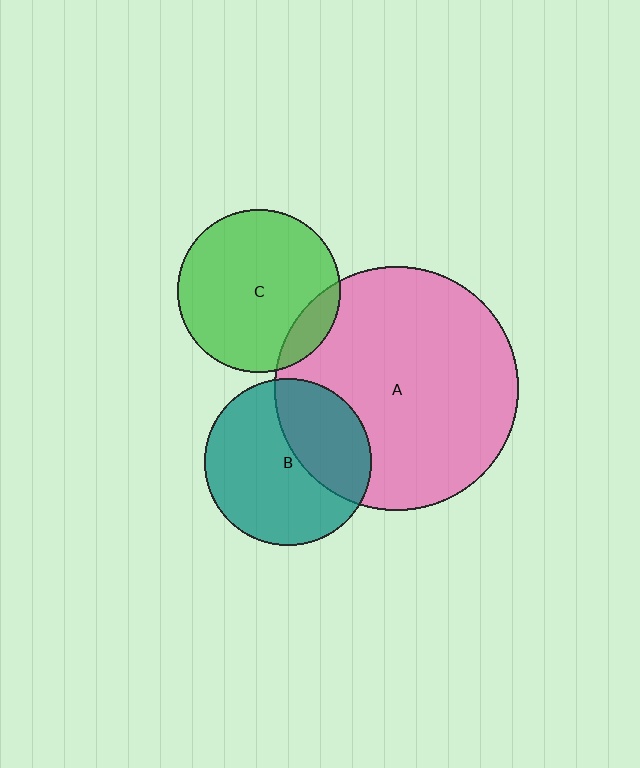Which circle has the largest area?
Circle A (pink).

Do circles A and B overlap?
Yes.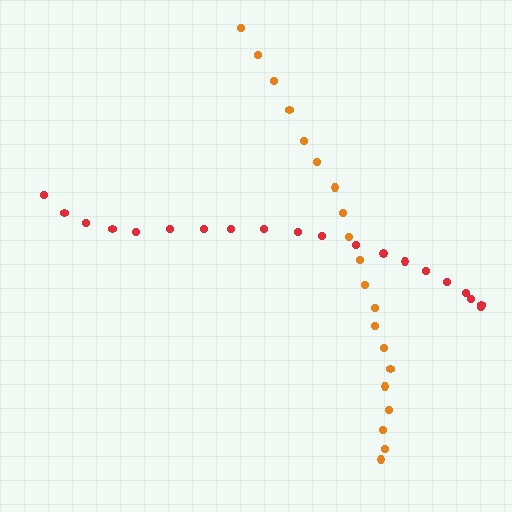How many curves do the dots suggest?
There are 2 distinct paths.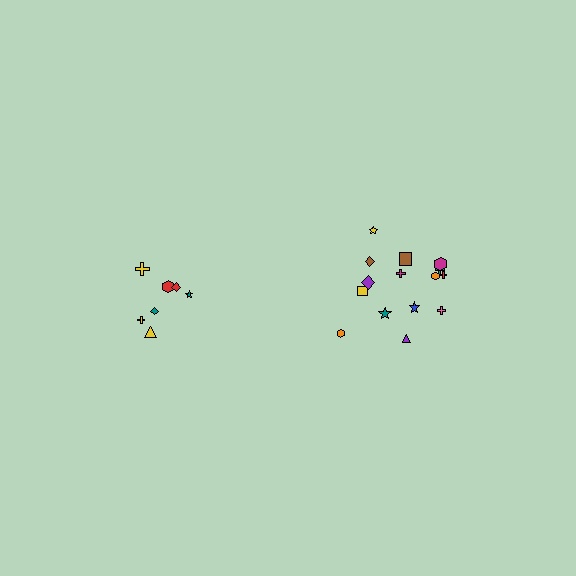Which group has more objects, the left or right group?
The right group.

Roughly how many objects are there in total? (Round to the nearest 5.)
Roughly 20 objects in total.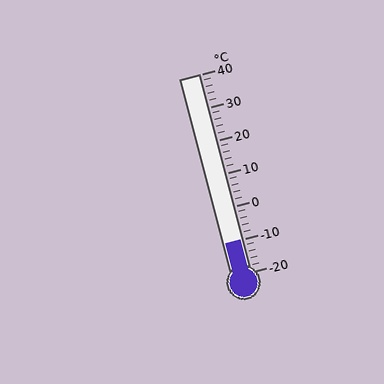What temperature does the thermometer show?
The thermometer shows approximately -10°C.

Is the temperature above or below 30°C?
The temperature is below 30°C.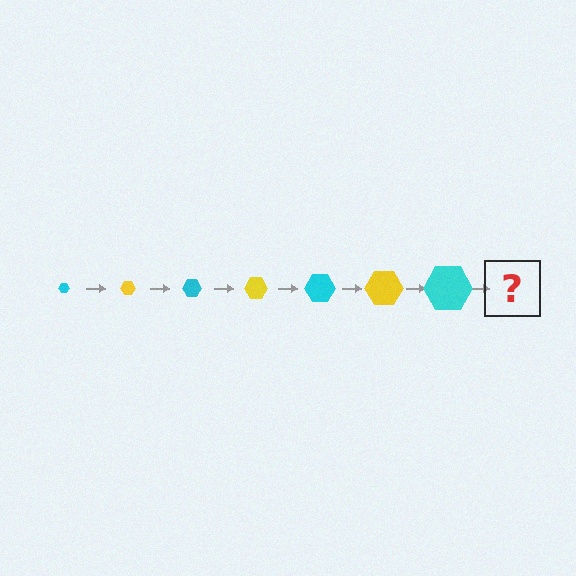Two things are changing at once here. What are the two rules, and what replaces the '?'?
The two rules are that the hexagon grows larger each step and the color cycles through cyan and yellow. The '?' should be a yellow hexagon, larger than the previous one.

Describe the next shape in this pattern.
It should be a yellow hexagon, larger than the previous one.